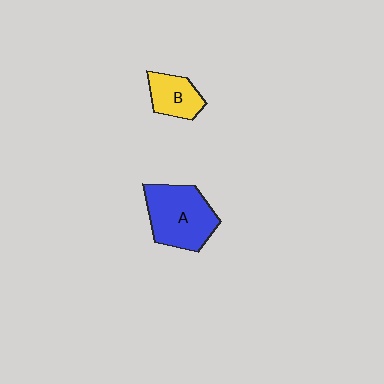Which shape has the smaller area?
Shape B (yellow).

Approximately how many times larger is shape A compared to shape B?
Approximately 1.9 times.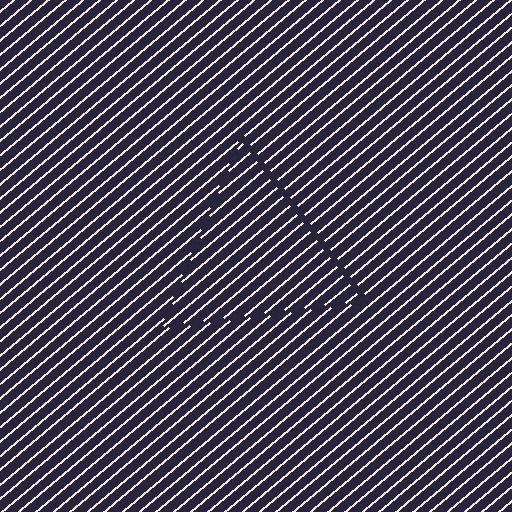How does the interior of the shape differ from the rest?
The interior of the shape contains the same grating, shifted by half a period — the contour is defined by the phase discontinuity where line-ends from the inner and outer gratings abut.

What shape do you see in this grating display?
An illusory triangle. The interior of the shape contains the same grating, shifted by half a period — the contour is defined by the phase discontinuity where line-ends from the inner and outer gratings abut.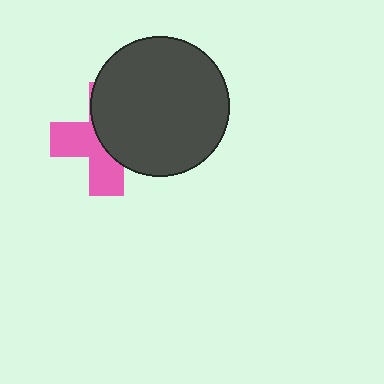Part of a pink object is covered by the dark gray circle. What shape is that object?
It is a cross.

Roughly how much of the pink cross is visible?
About half of it is visible (roughly 46%).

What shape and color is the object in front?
The object in front is a dark gray circle.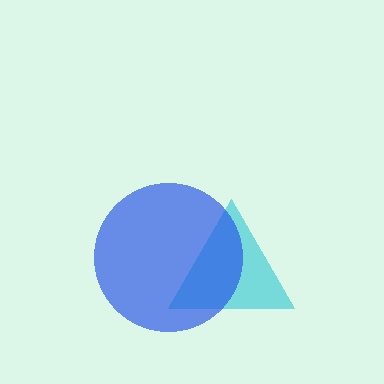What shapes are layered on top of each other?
The layered shapes are: a cyan triangle, a blue circle.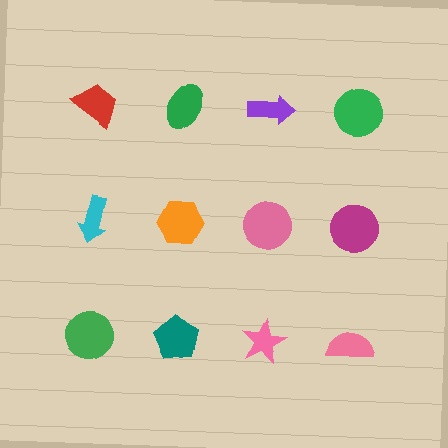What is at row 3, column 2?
A teal pentagon.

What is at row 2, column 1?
A cyan arrow.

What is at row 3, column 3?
A pink star.